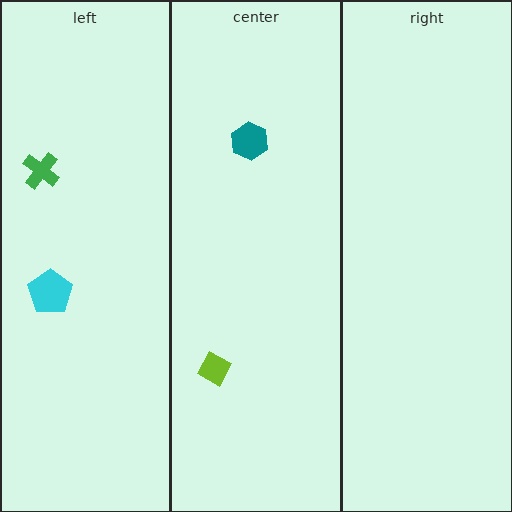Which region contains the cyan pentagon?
The left region.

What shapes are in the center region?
The teal hexagon, the lime diamond.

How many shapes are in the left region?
2.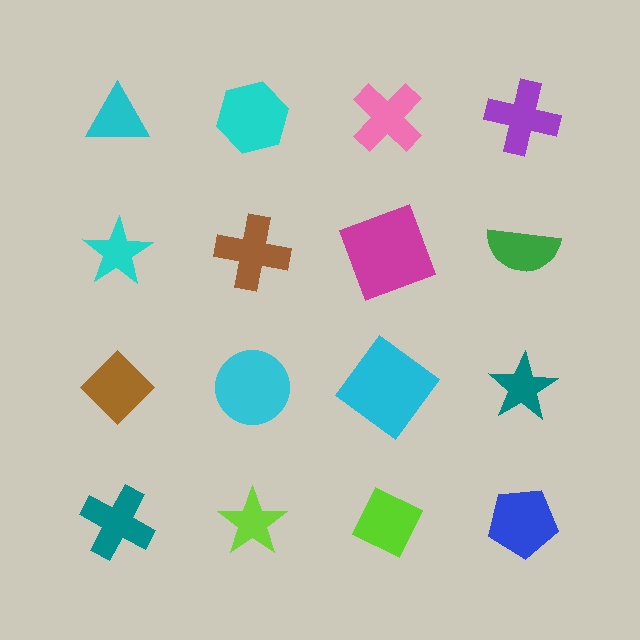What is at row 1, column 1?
A cyan triangle.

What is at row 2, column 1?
A cyan star.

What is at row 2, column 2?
A brown cross.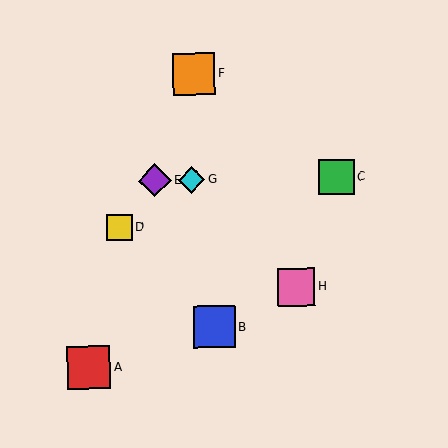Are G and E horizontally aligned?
Yes, both are at y≈180.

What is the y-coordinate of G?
Object G is at y≈180.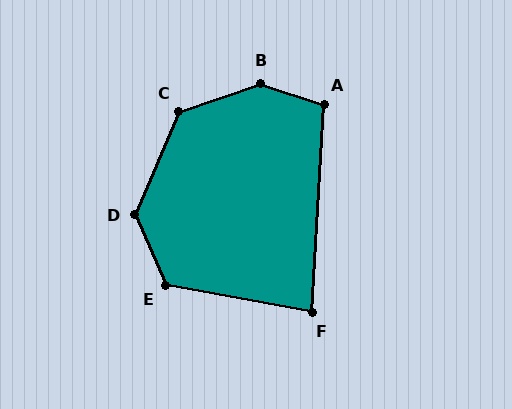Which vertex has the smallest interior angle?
F, at approximately 83 degrees.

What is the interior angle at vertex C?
Approximately 132 degrees (obtuse).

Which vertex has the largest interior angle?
B, at approximately 143 degrees.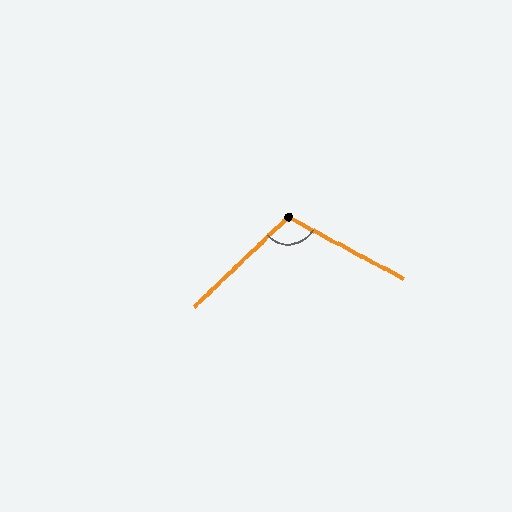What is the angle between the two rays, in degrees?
Approximately 108 degrees.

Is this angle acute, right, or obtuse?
It is obtuse.